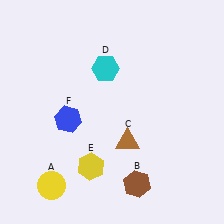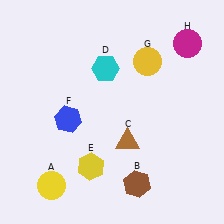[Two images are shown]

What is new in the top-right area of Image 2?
A magenta circle (H) was added in the top-right area of Image 2.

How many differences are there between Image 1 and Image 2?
There are 2 differences between the two images.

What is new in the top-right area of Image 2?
A yellow circle (G) was added in the top-right area of Image 2.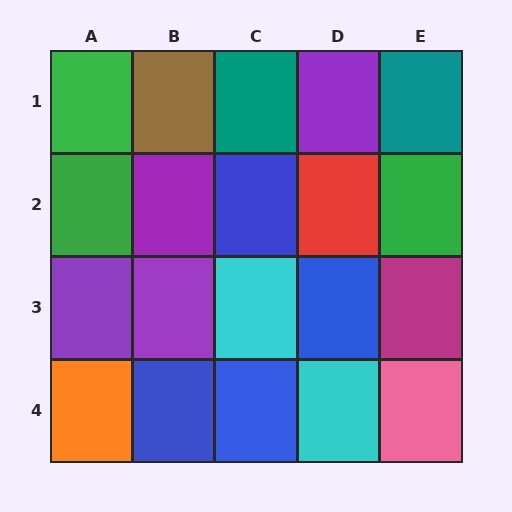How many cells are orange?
1 cell is orange.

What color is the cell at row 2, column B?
Purple.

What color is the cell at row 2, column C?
Blue.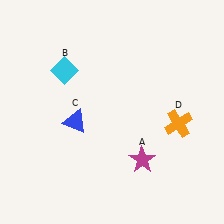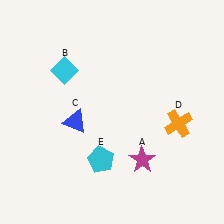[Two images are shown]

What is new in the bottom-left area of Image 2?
A cyan pentagon (E) was added in the bottom-left area of Image 2.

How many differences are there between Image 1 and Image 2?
There is 1 difference between the two images.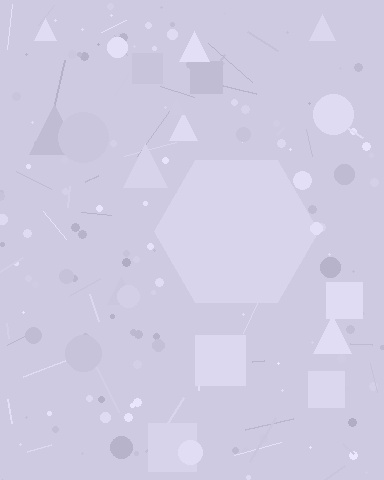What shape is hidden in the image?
A hexagon is hidden in the image.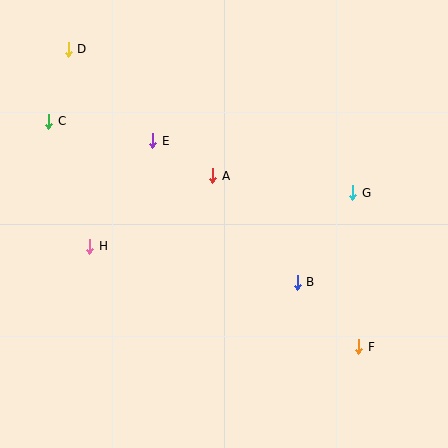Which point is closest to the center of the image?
Point A at (213, 176) is closest to the center.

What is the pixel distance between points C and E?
The distance between C and E is 106 pixels.